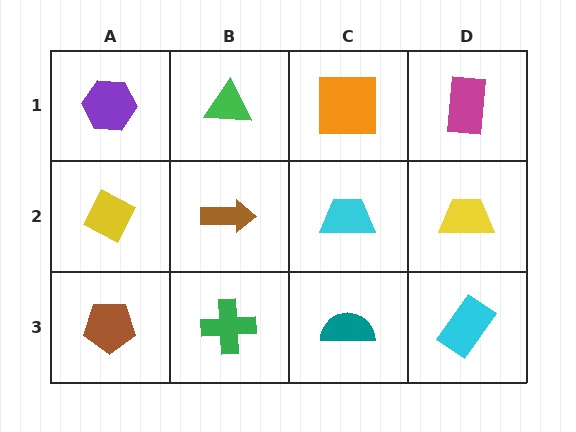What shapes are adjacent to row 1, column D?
A yellow trapezoid (row 2, column D), an orange square (row 1, column C).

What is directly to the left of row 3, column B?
A brown pentagon.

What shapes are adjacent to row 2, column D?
A magenta rectangle (row 1, column D), a cyan rectangle (row 3, column D), a cyan trapezoid (row 2, column C).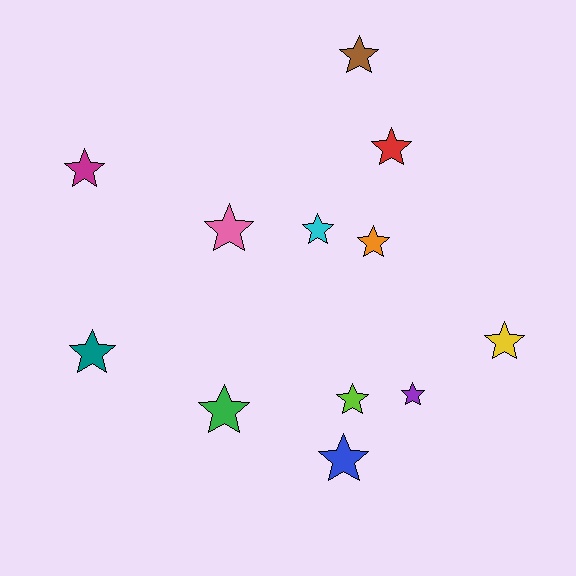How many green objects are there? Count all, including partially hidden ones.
There is 1 green object.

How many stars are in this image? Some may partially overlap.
There are 12 stars.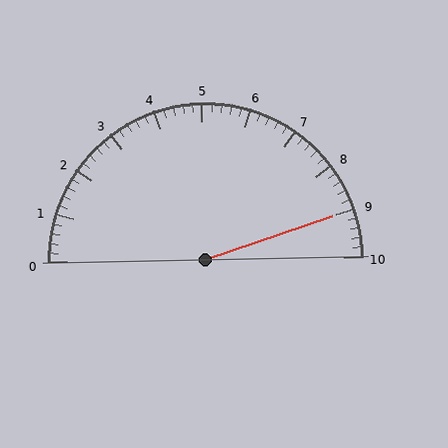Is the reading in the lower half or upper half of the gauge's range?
The reading is in the upper half of the range (0 to 10).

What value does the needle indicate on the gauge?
The needle indicates approximately 9.0.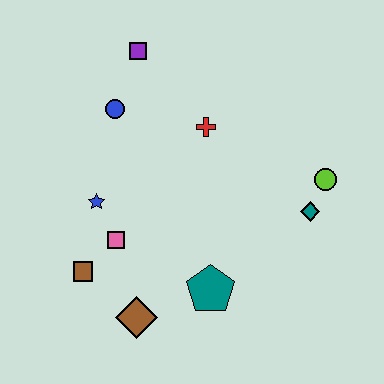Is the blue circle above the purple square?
No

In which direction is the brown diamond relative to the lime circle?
The brown diamond is to the left of the lime circle.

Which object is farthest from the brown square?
The lime circle is farthest from the brown square.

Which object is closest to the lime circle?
The teal diamond is closest to the lime circle.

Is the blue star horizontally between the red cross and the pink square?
No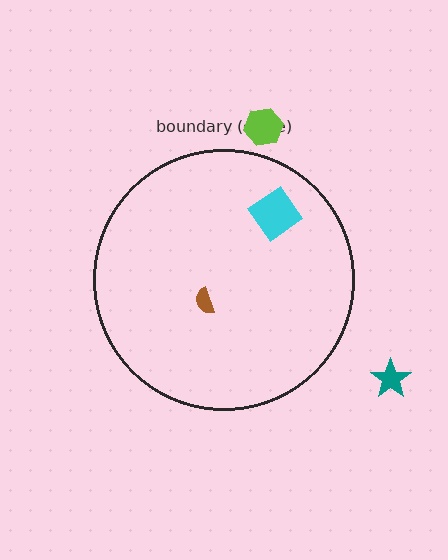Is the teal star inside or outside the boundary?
Outside.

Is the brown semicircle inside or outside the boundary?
Inside.